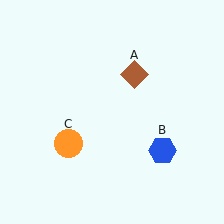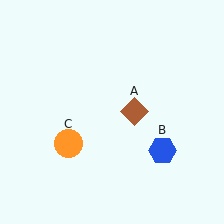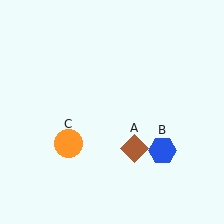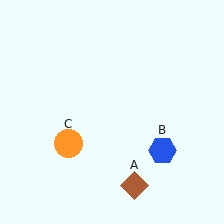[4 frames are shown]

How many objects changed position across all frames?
1 object changed position: brown diamond (object A).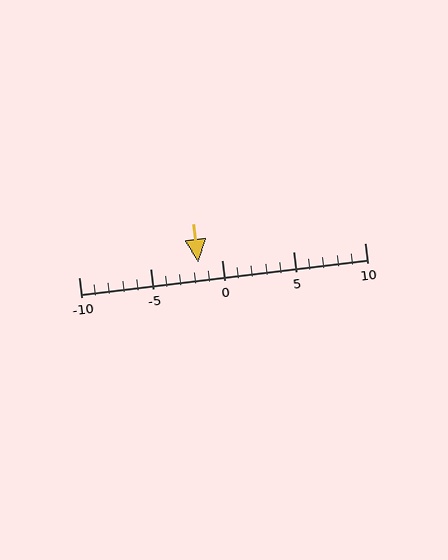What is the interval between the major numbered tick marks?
The major tick marks are spaced 5 units apart.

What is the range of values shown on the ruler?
The ruler shows values from -10 to 10.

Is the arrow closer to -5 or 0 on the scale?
The arrow is closer to 0.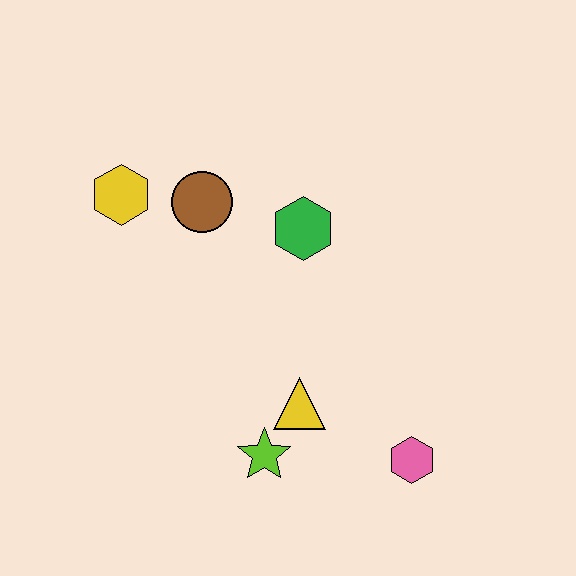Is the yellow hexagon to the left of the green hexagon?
Yes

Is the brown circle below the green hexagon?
No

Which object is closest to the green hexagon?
The brown circle is closest to the green hexagon.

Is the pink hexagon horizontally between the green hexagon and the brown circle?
No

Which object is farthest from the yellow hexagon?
The pink hexagon is farthest from the yellow hexagon.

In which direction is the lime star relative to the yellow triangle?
The lime star is below the yellow triangle.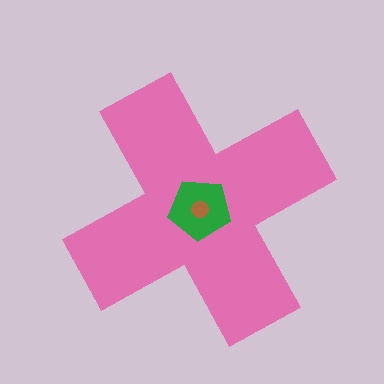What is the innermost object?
The brown circle.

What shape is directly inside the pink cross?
The green pentagon.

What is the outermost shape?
The pink cross.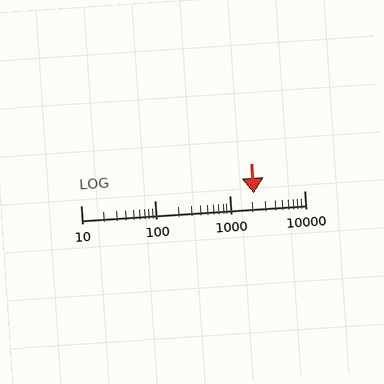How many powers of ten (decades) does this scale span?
The scale spans 3 decades, from 10 to 10000.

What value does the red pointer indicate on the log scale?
The pointer indicates approximately 2100.